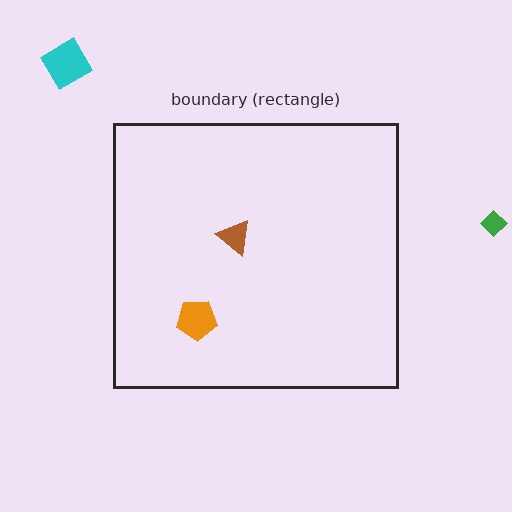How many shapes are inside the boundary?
2 inside, 2 outside.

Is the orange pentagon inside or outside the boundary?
Inside.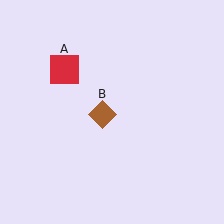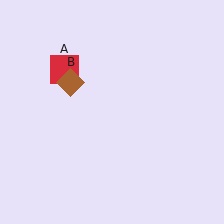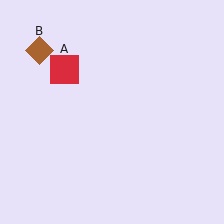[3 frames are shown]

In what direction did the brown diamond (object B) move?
The brown diamond (object B) moved up and to the left.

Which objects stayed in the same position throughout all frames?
Red square (object A) remained stationary.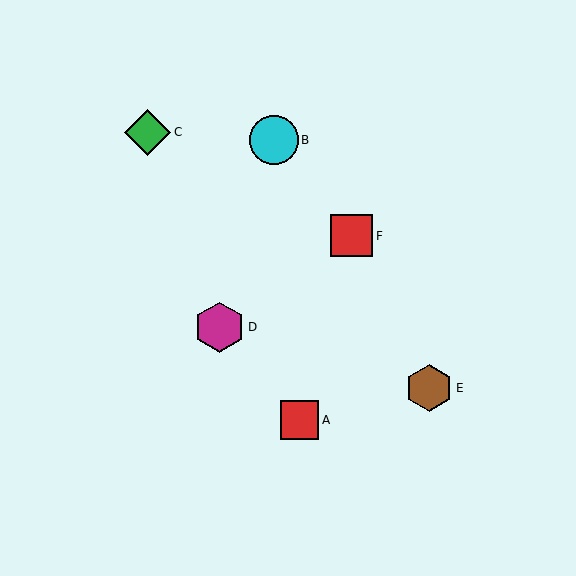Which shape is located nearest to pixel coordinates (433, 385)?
The brown hexagon (labeled E) at (429, 388) is nearest to that location.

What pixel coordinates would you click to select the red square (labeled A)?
Click at (300, 420) to select the red square A.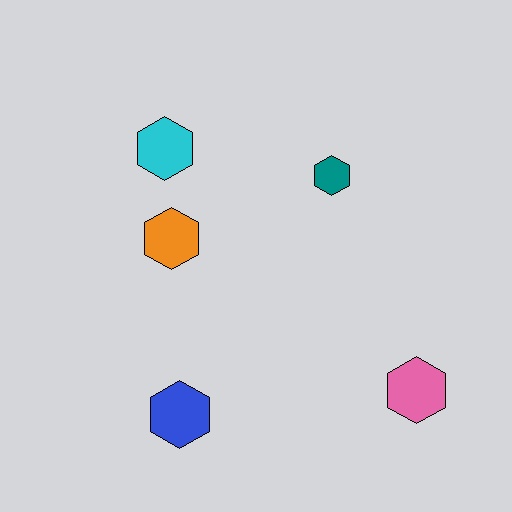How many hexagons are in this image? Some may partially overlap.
There are 5 hexagons.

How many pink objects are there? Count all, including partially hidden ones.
There is 1 pink object.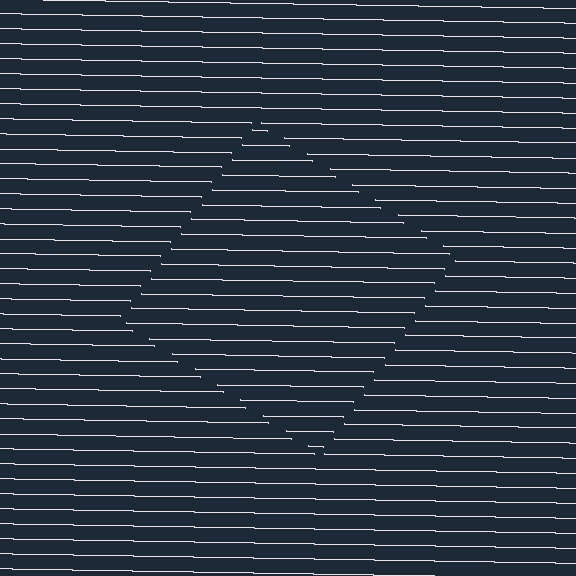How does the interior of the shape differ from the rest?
The interior of the shape contains the same grating, shifted by half a period — the contour is defined by the phase discontinuity where line-ends from the inner and outer gratings abut.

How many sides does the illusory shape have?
4 sides — the line-ends trace a square.